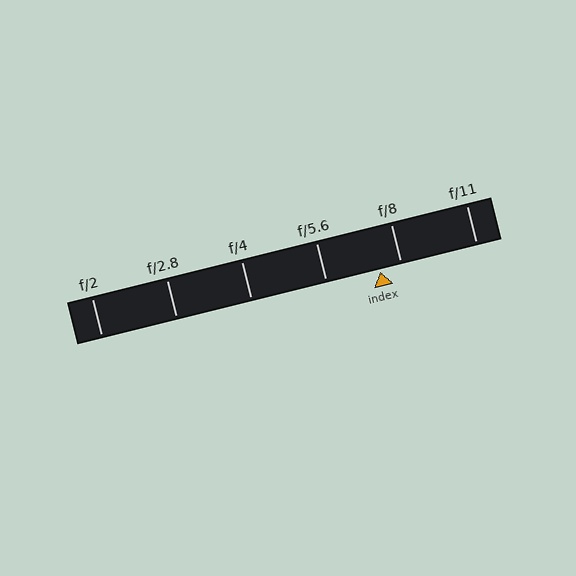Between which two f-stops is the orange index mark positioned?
The index mark is between f/5.6 and f/8.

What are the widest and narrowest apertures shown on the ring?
The widest aperture shown is f/2 and the narrowest is f/11.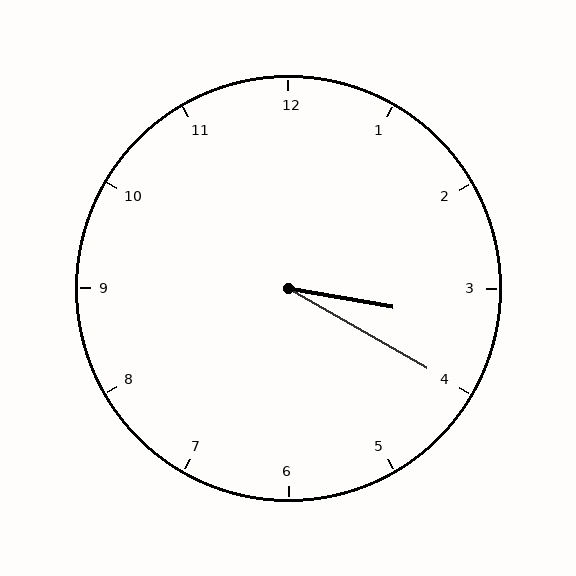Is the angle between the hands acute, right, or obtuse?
It is acute.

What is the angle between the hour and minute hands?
Approximately 20 degrees.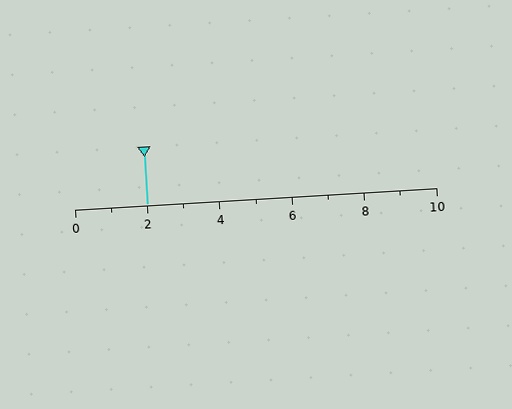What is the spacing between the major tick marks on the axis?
The major ticks are spaced 2 apart.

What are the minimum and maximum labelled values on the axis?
The axis runs from 0 to 10.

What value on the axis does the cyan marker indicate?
The marker indicates approximately 2.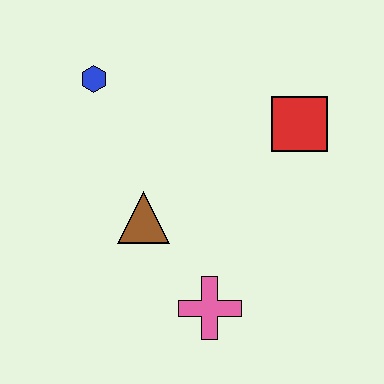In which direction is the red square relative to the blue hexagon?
The red square is to the right of the blue hexagon.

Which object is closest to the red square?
The brown triangle is closest to the red square.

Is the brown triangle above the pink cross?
Yes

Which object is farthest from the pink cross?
The blue hexagon is farthest from the pink cross.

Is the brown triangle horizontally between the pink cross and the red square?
No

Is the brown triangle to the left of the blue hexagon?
No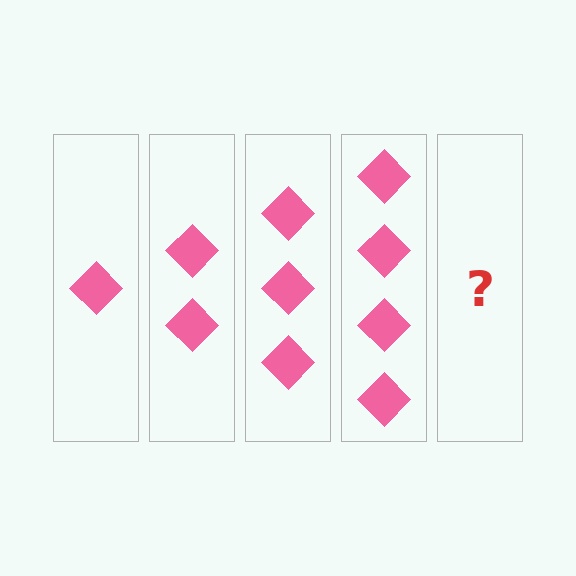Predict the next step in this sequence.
The next step is 5 diamonds.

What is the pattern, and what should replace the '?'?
The pattern is that each step adds one more diamond. The '?' should be 5 diamonds.